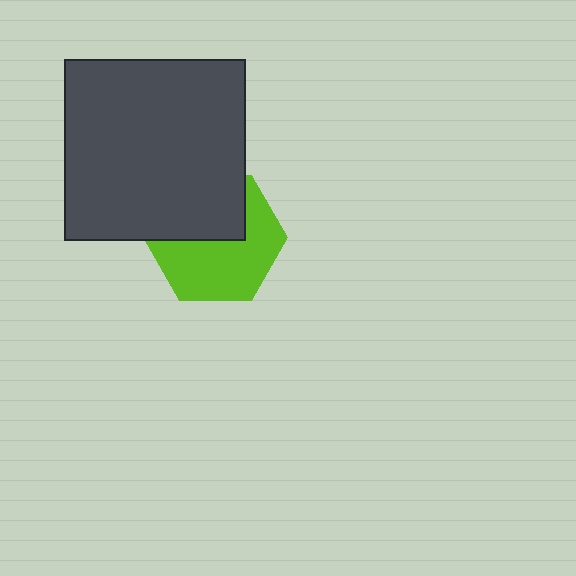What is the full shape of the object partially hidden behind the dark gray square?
The partially hidden object is a lime hexagon.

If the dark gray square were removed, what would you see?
You would see the complete lime hexagon.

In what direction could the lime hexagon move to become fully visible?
The lime hexagon could move down. That would shift it out from behind the dark gray square entirely.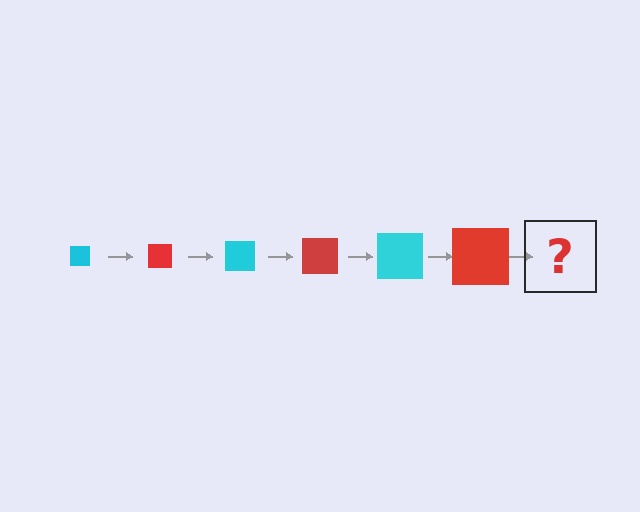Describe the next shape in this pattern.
It should be a cyan square, larger than the previous one.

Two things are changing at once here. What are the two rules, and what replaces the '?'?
The two rules are that the square grows larger each step and the color cycles through cyan and red. The '?' should be a cyan square, larger than the previous one.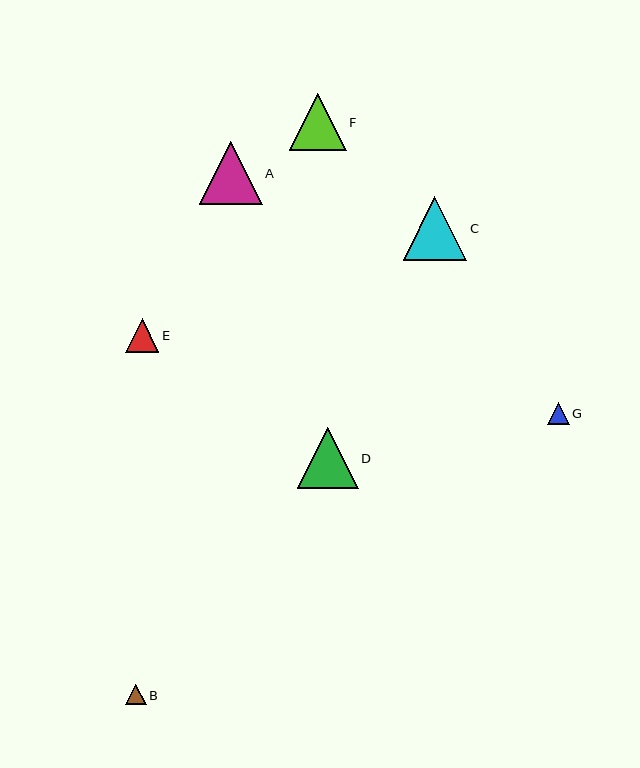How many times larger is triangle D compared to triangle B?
Triangle D is approximately 3.0 times the size of triangle B.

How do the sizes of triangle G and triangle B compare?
Triangle G and triangle B are approximately the same size.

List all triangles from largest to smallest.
From largest to smallest: C, A, D, F, E, G, B.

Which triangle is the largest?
Triangle C is the largest with a size of approximately 63 pixels.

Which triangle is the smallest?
Triangle B is the smallest with a size of approximately 20 pixels.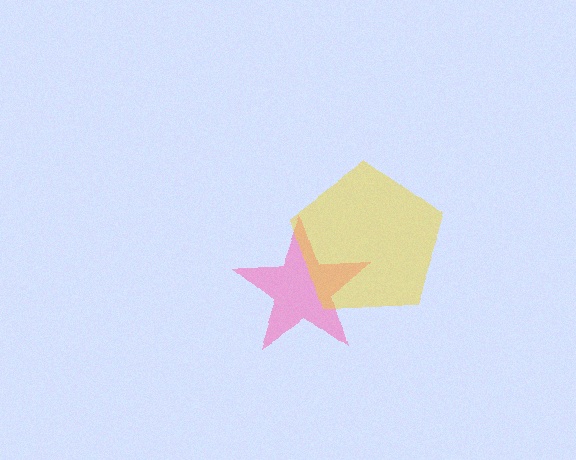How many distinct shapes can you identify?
There are 2 distinct shapes: a pink star, a yellow pentagon.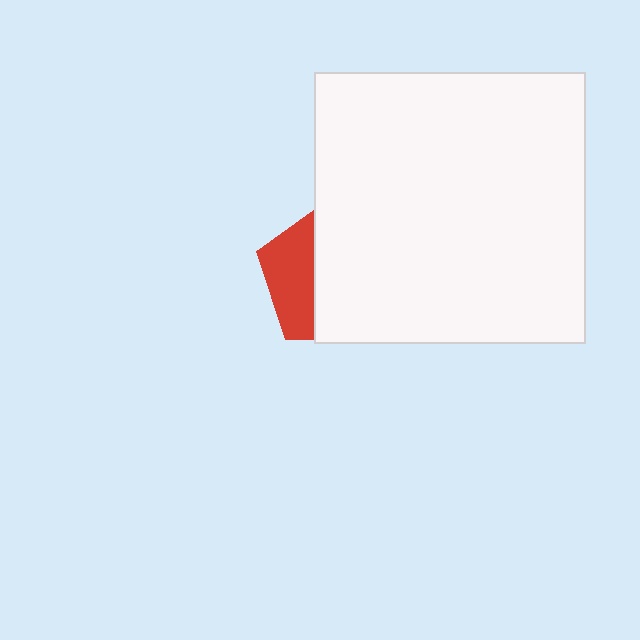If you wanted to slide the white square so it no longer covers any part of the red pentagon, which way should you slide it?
Slide it right — that is the most direct way to separate the two shapes.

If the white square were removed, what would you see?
You would see the complete red pentagon.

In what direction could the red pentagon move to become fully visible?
The red pentagon could move left. That would shift it out from behind the white square entirely.